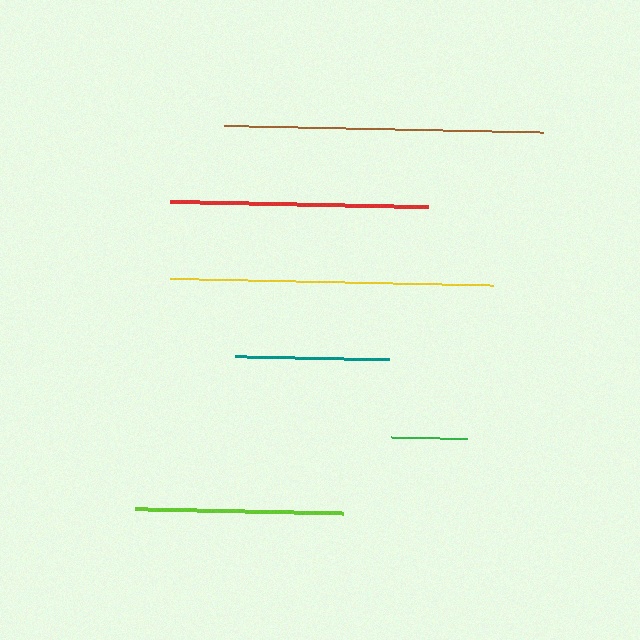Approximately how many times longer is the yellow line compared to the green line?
The yellow line is approximately 4.3 times the length of the green line.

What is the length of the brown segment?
The brown segment is approximately 319 pixels long.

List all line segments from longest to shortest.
From longest to shortest: yellow, brown, red, lime, teal, green.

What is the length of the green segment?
The green segment is approximately 76 pixels long.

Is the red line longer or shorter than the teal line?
The red line is longer than the teal line.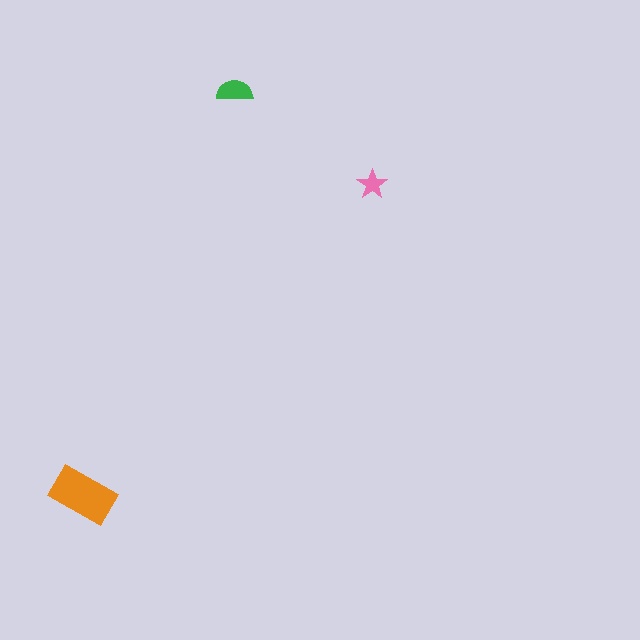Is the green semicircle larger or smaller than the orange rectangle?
Smaller.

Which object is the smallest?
The pink star.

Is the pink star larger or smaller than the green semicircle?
Smaller.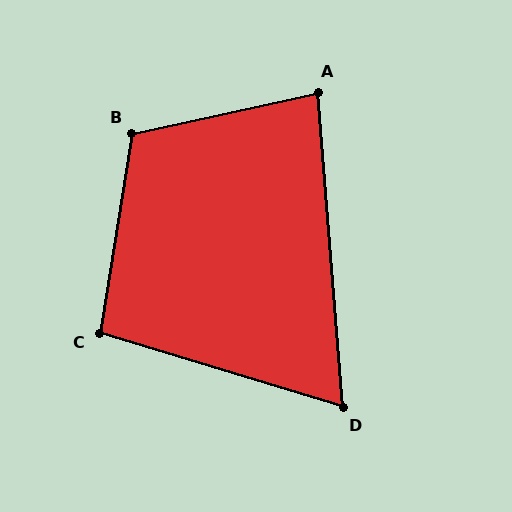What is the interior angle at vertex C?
Approximately 98 degrees (obtuse).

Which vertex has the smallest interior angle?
D, at approximately 69 degrees.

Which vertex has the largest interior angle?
B, at approximately 111 degrees.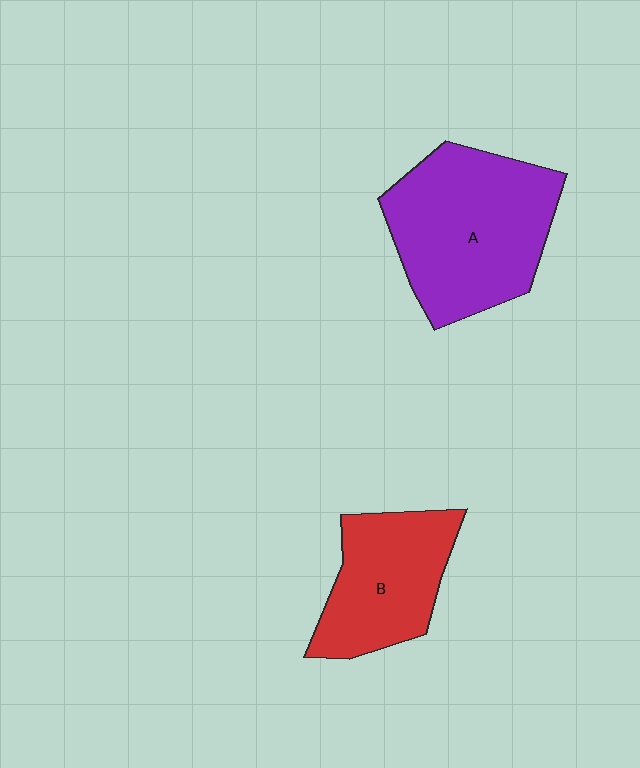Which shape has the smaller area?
Shape B (red).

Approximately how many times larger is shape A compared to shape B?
Approximately 1.5 times.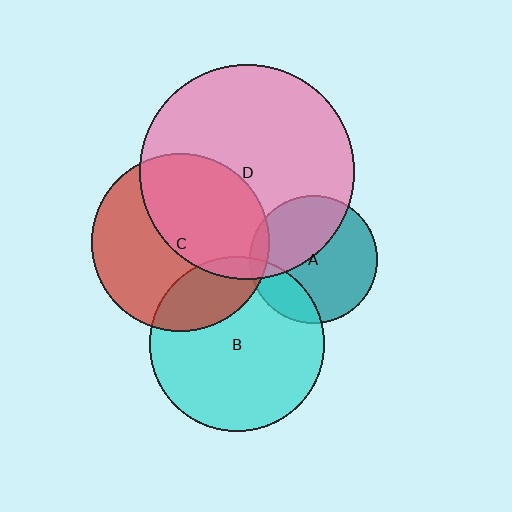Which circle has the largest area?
Circle D (pink).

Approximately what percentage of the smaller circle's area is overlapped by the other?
Approximately 25%.